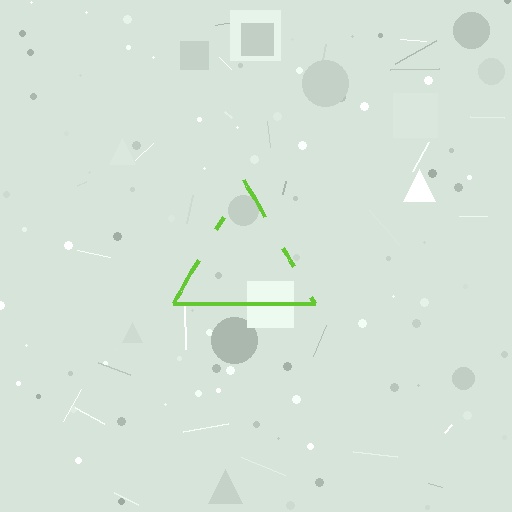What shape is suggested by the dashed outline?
The dashed outline suggests a triangle.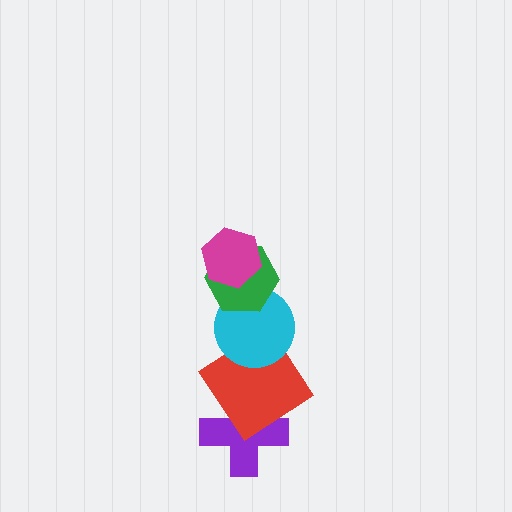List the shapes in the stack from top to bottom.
From top to bottom: the magenta hexagon, the green hexagon, the cyan circle, the red diamond, the purple cross.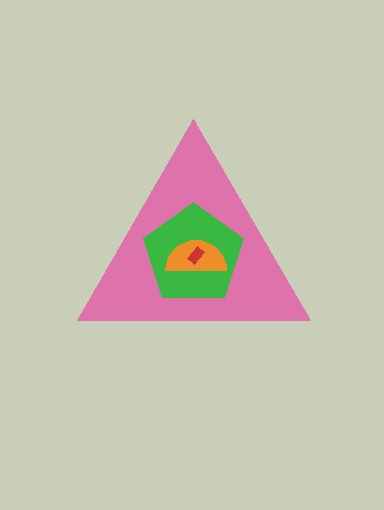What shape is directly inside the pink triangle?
The green pentagon.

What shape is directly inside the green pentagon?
The orange semicircle.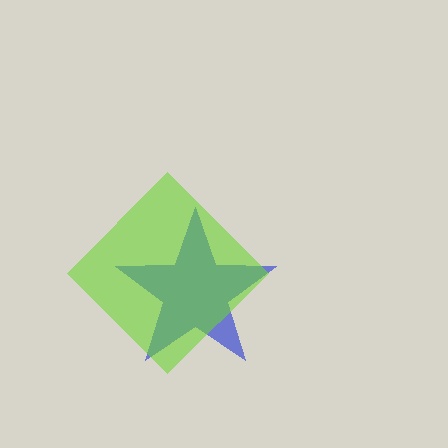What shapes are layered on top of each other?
The layered shapes are: a blue star, a lime diamond.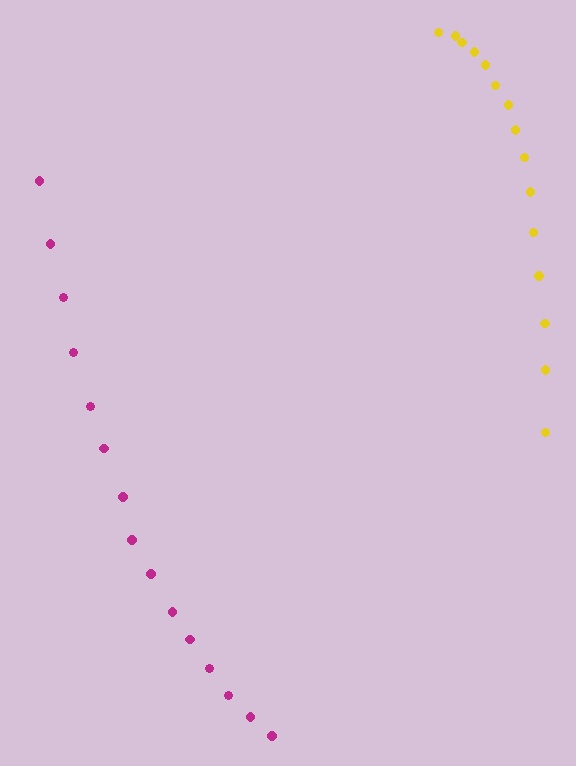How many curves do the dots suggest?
There are 2 distinct paths.